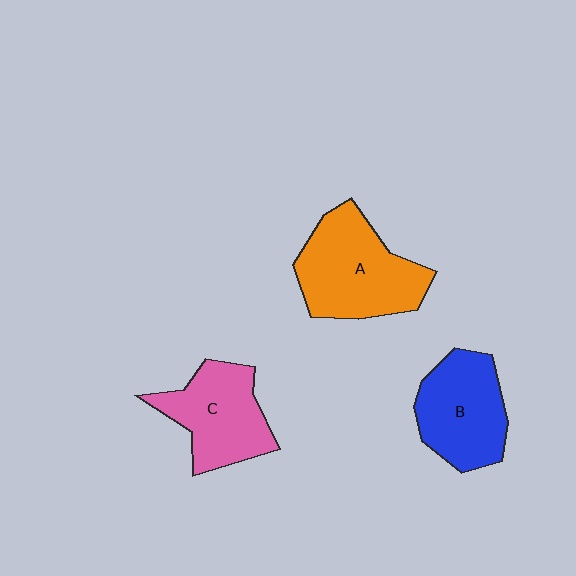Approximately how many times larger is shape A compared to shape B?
Approximately 1.2 times.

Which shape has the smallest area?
Shape C (pink).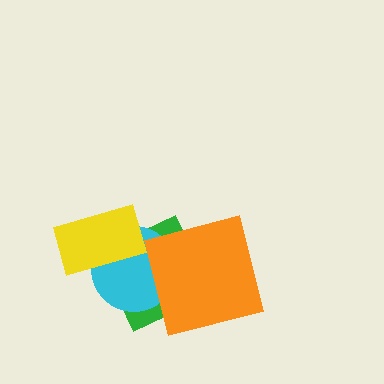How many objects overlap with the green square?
3 objects overlap with the green square.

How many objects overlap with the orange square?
2 objects overlap with the orange square.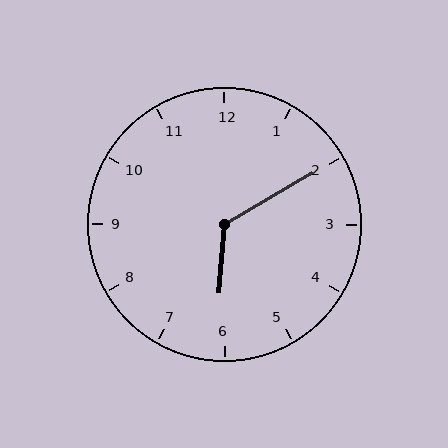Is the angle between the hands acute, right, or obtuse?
It is obtuse.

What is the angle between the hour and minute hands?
Approximately 125 degrees.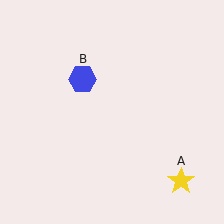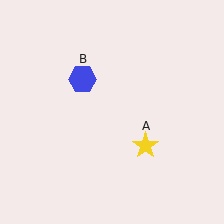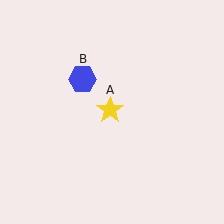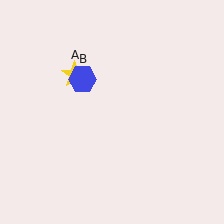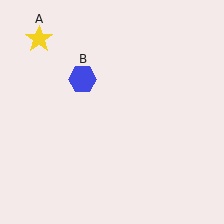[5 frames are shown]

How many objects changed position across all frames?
1 object changed position: yellow star (object A).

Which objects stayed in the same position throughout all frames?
Blue hexagon (object B) remained stationary.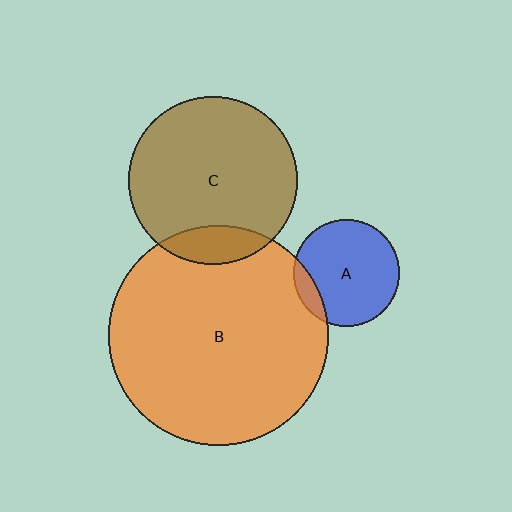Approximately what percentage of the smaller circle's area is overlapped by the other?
Approximately 15%.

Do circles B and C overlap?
Yes.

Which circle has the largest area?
Circle B (orange).